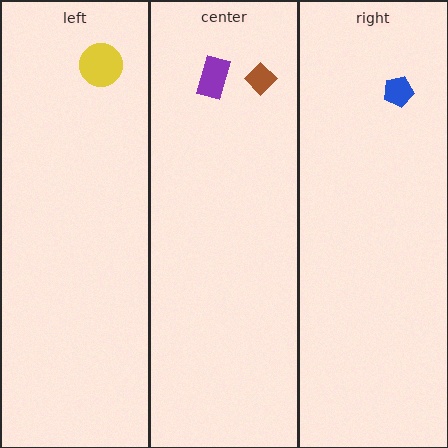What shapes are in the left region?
The yellow circle.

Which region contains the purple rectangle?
The center region.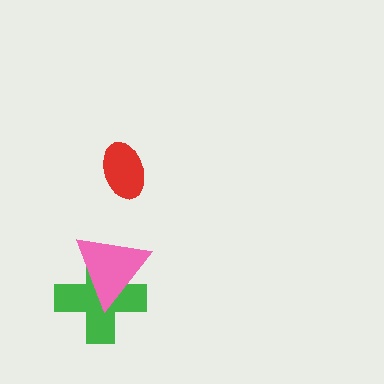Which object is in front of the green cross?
The pink triangle is in front of the green cross.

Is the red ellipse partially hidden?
No, no other shape covers it.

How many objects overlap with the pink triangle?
1 object overlaps with the pink triangle.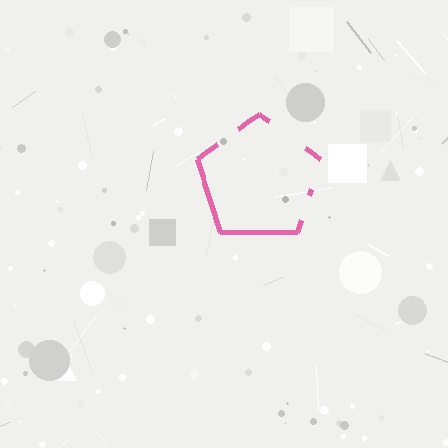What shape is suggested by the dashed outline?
The dashed outline suggests a pentagon.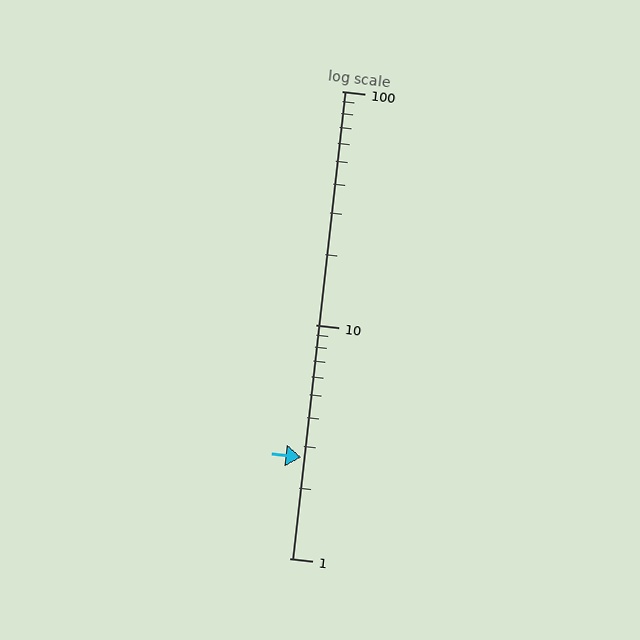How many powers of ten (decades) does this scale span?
The scale spans 2 decades, from 1 to 100.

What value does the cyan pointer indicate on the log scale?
The pointer indicates approximately 2.7.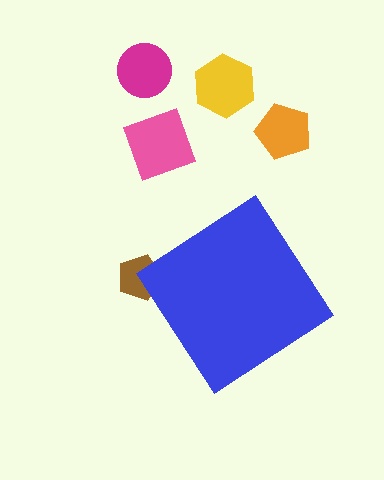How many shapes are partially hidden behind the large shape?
1 shape is partially hidden.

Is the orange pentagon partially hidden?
No, the orange pentagon is fully visible.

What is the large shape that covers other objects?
A blue diamond.